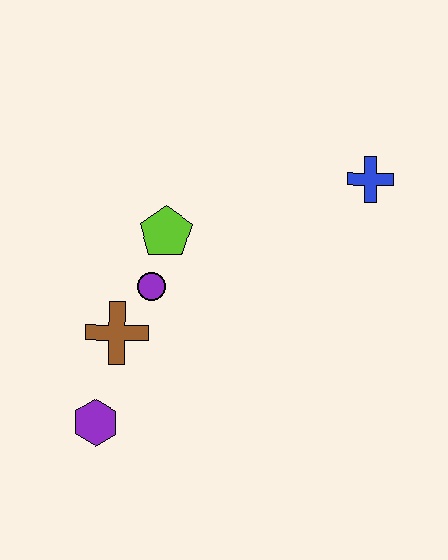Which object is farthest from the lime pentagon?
The blue cross is farthest from the lime pentagon.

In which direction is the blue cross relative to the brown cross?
The blue cross is to the right of the brown cross.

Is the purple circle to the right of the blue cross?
No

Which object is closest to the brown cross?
The purple circle is closest to the brown cross.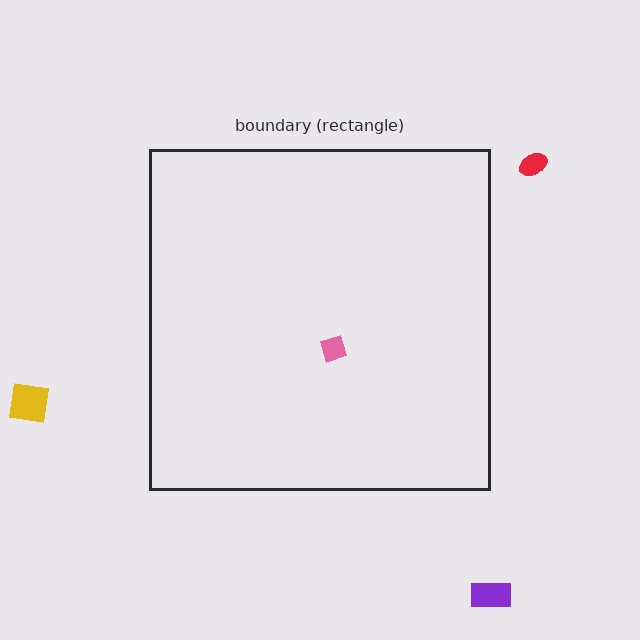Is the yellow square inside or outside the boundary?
Outside.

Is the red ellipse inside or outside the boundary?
Outside.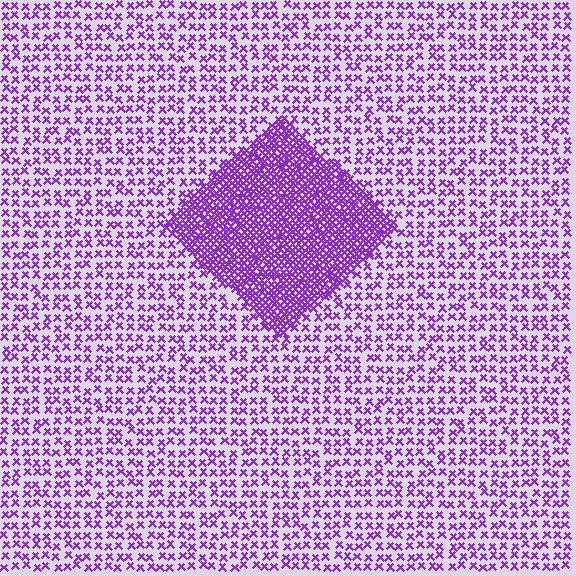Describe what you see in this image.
The image contains small purple elements arranged at two different densities. A diamond-shaped region is visible where the elements are more densely packed than the surrounding area.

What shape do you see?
I see a diamond.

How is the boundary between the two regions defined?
The boundary is defined by a change in element density (approximately 2.9x ratio). All elements are the same color, size, and shape.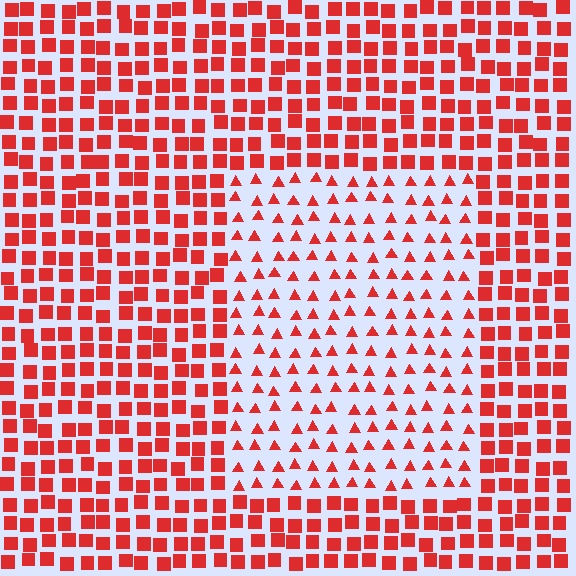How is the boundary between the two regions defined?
The boundary is defined by a change in element shape: triangles inside vs. squares outside. All elements share the same color and spacing.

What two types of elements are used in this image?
The image uses triangles inside the rectangle region and squares outside it.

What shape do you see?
I see a rectangle.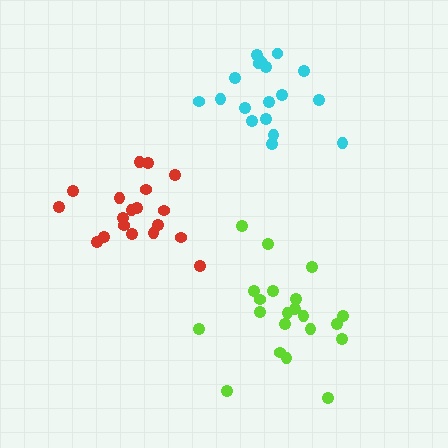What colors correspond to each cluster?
The clusters are colored: cyan, lime, red.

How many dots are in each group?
Group 1: 18 dots, Group 2: 21 dots, Group 3: 19 dots (58 total).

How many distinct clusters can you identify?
There are 3 distinct clusters.